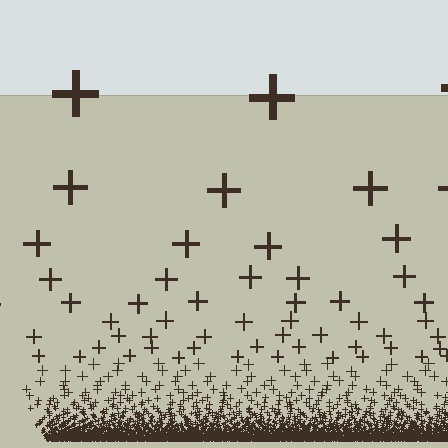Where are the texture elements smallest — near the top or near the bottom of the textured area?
Near the bottom.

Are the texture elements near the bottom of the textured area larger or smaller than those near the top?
Smaller. The gradient is inverted — elements near the bottom are smaller and denser.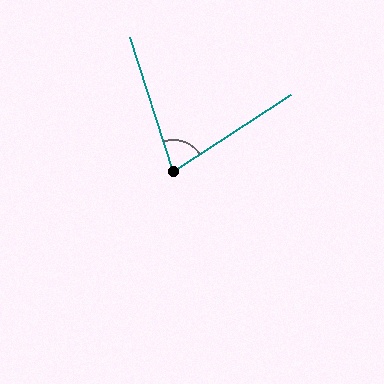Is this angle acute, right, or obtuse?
It is acute.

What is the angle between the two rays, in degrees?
Approximately 75 degrees.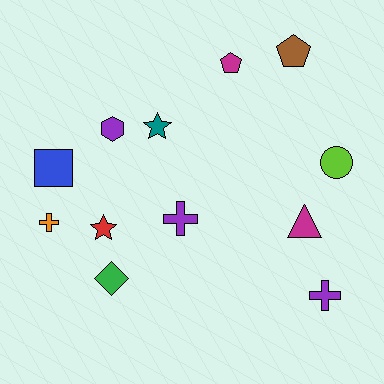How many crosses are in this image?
There are 3 crosses.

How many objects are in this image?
There are 12 objects.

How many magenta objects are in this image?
There are 2 magenta objects.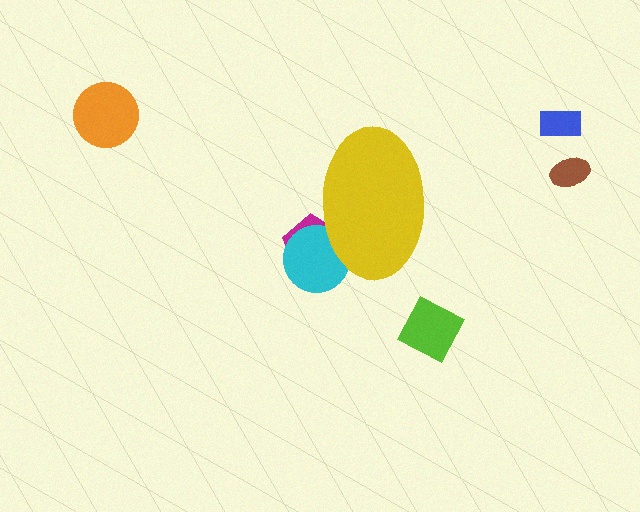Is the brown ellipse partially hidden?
No, the brown ellipse is fully visible.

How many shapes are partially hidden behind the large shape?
2 shapes are partially hidden.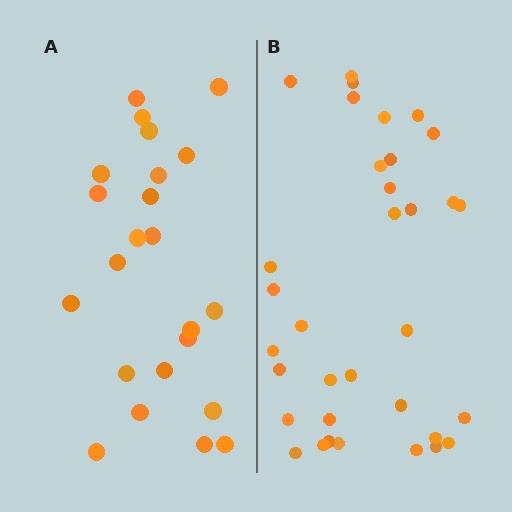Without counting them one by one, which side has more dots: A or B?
Region B (the right region) has more dots.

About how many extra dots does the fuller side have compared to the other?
Region B has roughly 12 or so more dots than region A.